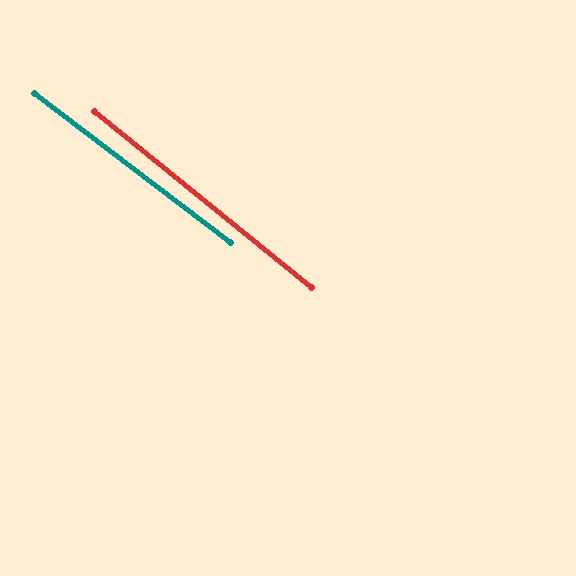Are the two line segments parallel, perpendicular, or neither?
Parallel — their directions differ by only 2.0°.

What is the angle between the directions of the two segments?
Approximately 2 degrees.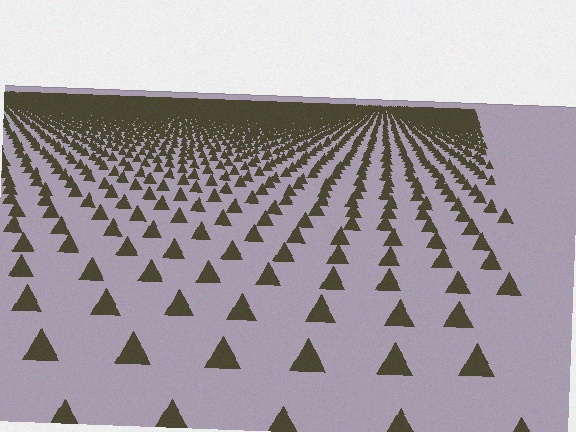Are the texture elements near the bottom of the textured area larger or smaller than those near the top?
Larger. Near the bottom, elements are closer to the viewer and appear at a bigger on-screen size.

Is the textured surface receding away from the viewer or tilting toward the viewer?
The surface is receding away from the viewer. Texture elements get smaller and denser toward the top.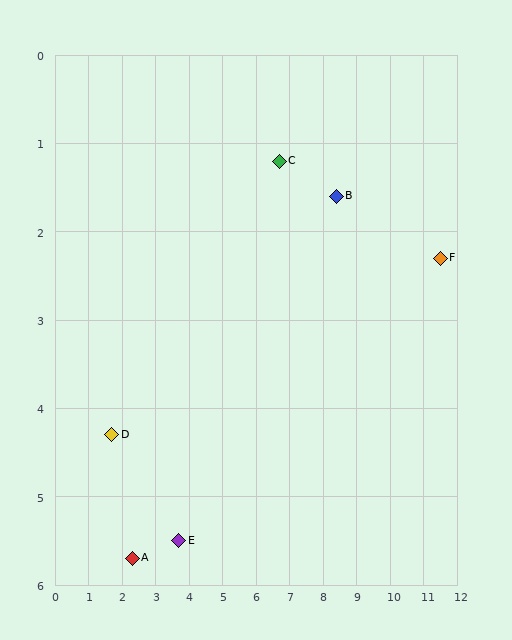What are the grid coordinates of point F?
Point F is at approximately (11.5, 2.3).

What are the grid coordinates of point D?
Point D is at approximately (1.7, 4.3).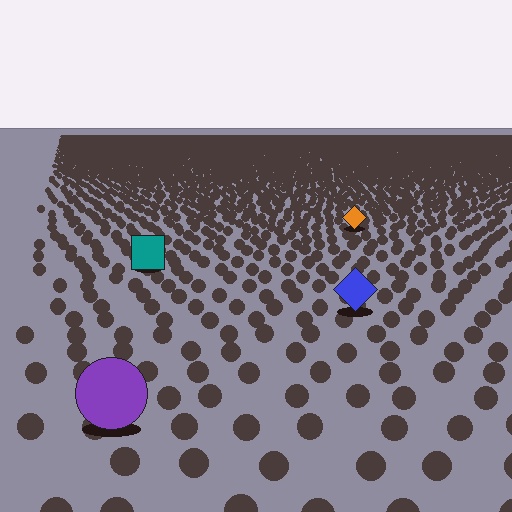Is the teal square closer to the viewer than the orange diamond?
Yes. The teal square is closer — you can tell from the texture gradient: the ground texture is coarser near it.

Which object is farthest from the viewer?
The orange diamond is farthest from the viewer. It appears smaller and the ground texture around it is denser.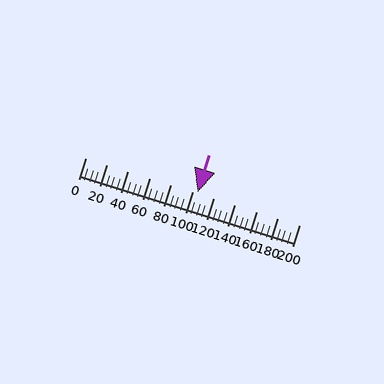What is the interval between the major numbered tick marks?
The major tick marks are spaced 20 units apart.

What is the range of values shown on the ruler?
The ruler shows values from 0 to 200.